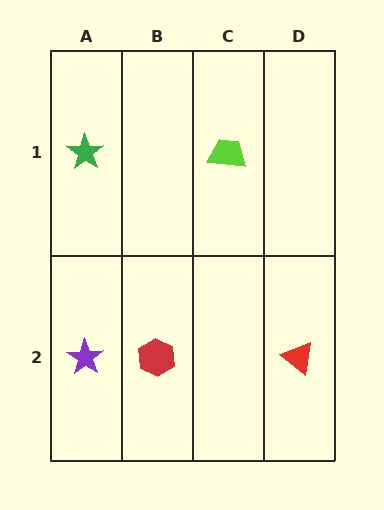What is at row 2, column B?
A red hexagon.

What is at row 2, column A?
A purple star.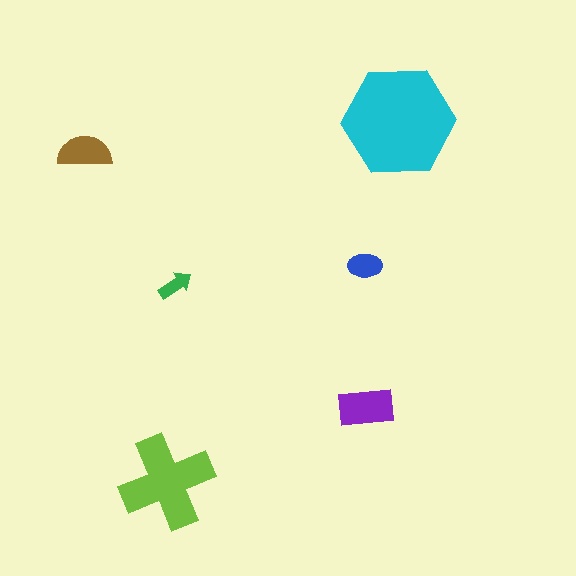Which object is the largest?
The cyan hexagon.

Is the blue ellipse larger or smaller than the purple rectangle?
Smaller.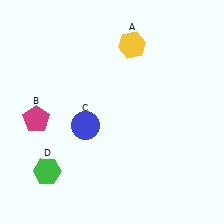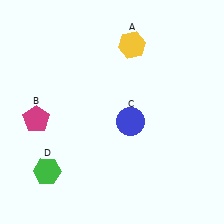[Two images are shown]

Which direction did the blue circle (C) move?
The blue circle (C) moved right.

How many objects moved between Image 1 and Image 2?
1 object moved between the two images.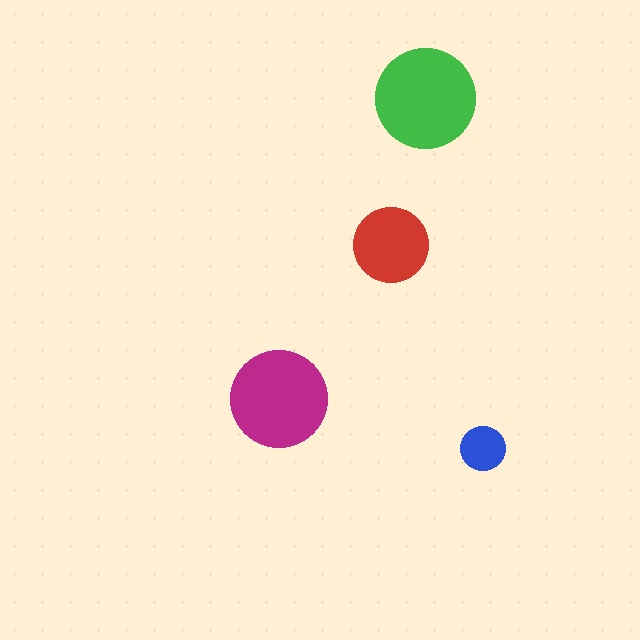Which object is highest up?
The green circle is topmost.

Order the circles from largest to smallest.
the green one, the magenta one, the red one, the blue one.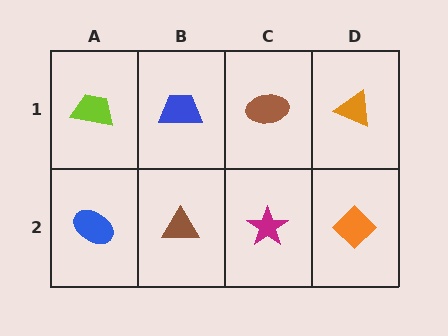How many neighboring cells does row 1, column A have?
2.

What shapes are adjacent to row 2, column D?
An orange triangle (row 1, column D), a magenta star (row 2, column C).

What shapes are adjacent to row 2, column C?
A brown ellipse (row 1, column C), a brown triangle (row 2, column B), an orange diamond (row 2, column D).